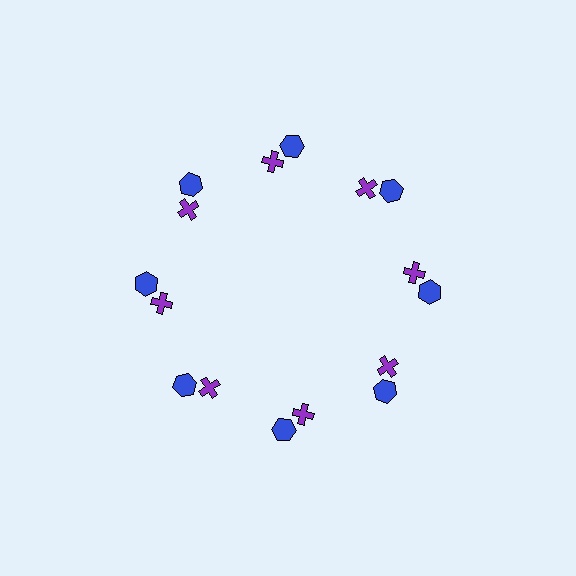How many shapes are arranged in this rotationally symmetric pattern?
There are 16 shapes, arranged in 8 groups of 2.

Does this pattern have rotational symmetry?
Yes, this pattern has 8-fold rotational symmetry. It looks the same after rotating 45 degrees around the center.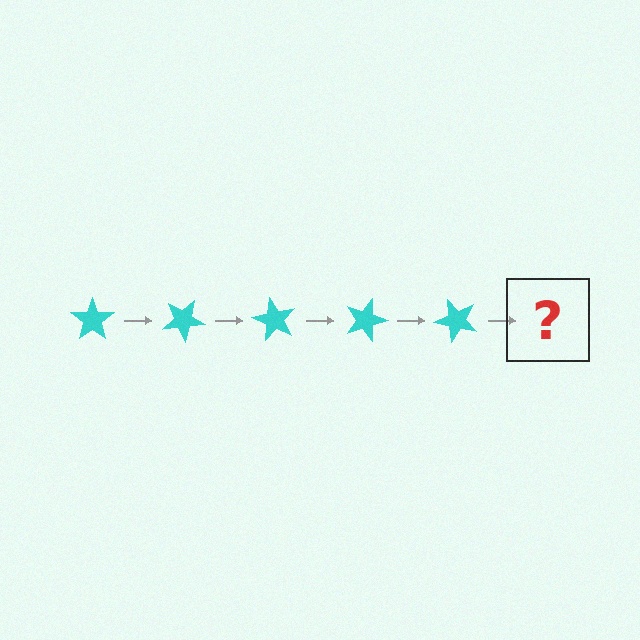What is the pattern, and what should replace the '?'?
The pattern is that the star rotates 30 degrees each step. The '?' should be a cyan star rotated 150 degrees.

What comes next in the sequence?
The next element should be a cyan star rotated 150 degrees.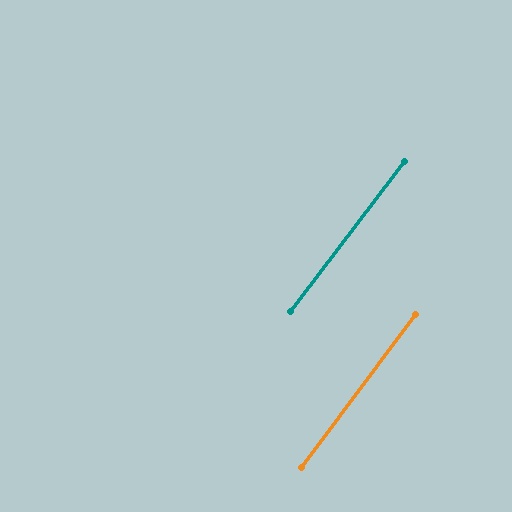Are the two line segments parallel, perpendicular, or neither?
Parallel — their directions differ by only 0.5°.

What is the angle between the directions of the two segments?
Approximately 1 degree.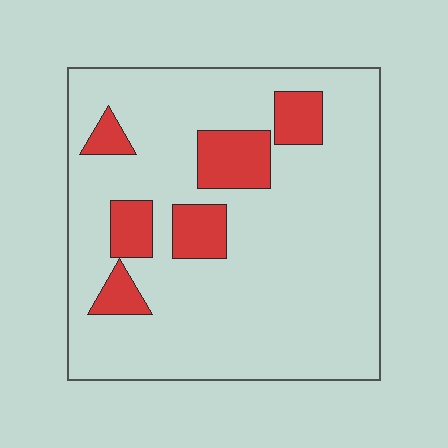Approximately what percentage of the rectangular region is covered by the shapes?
Approximately 15%.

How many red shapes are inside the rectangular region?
6.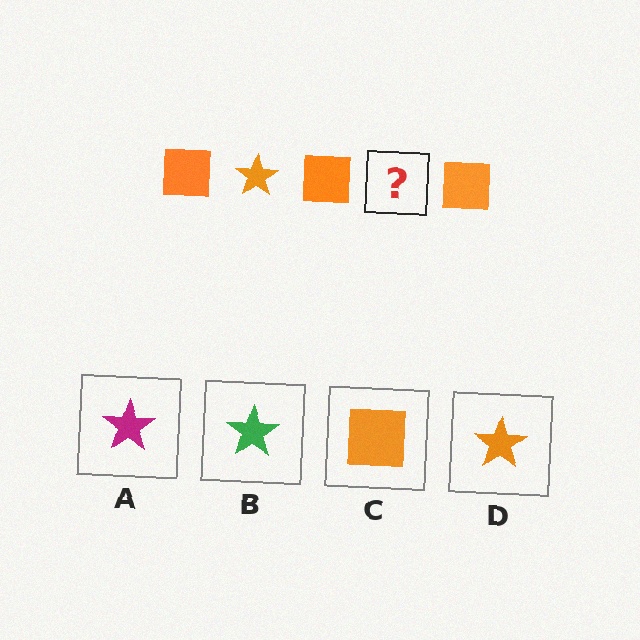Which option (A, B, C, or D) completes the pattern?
D.